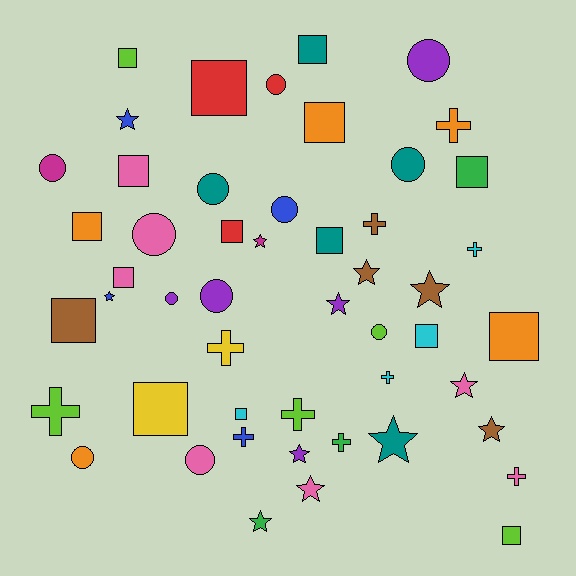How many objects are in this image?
There are 50 objects.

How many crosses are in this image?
There are 10 crosses.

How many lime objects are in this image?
There are 5 lime objects.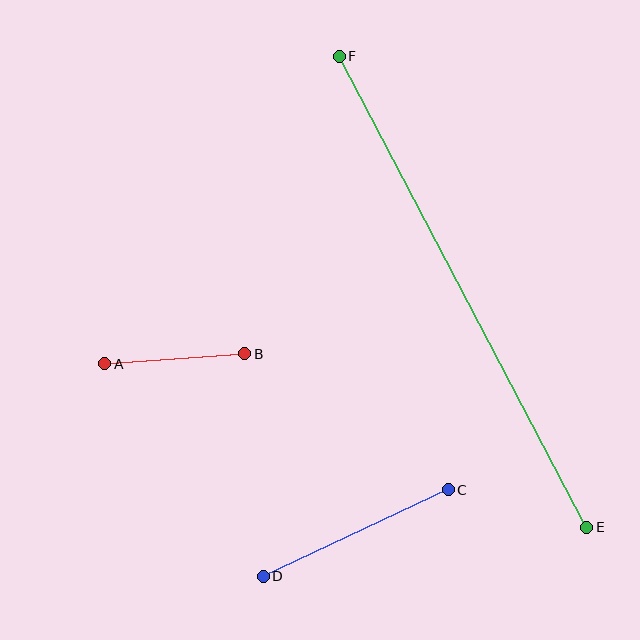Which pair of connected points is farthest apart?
Points E and F are farthest apart.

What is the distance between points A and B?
The distance is approximately 140 pixels.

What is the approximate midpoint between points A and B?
The midpoint is at approximately (175, 359) pixels.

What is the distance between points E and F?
The distance is approximately 532 pixels.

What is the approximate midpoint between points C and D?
The midpoint is at approximately (356, 533) pixels.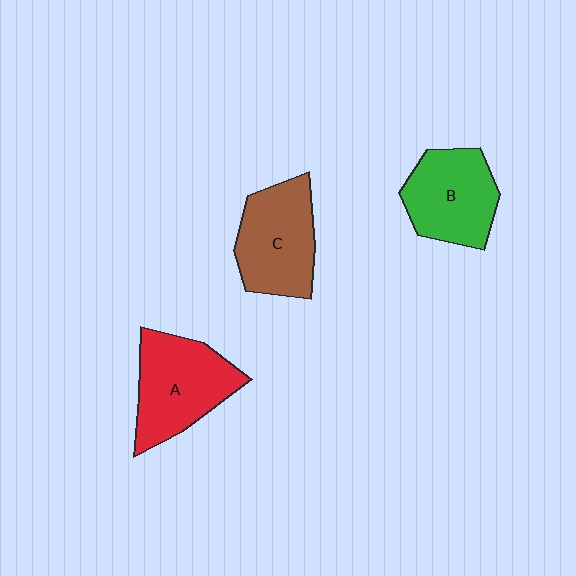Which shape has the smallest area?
Shape B (green).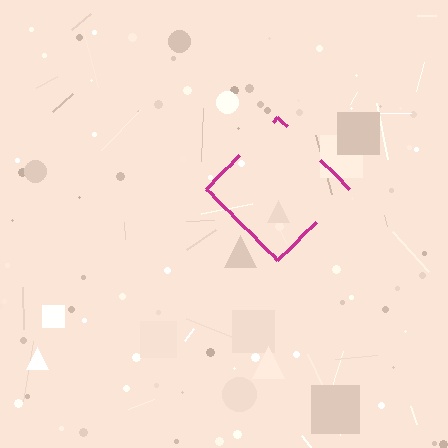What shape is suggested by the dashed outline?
The dashed outline suggests a diamond.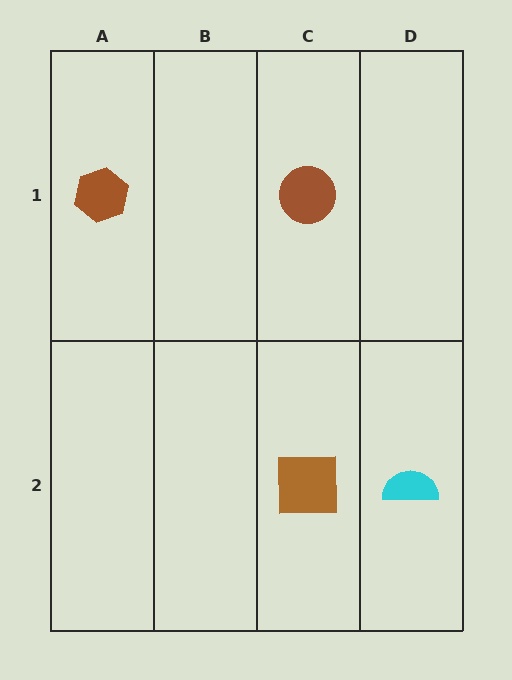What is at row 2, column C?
A brown square.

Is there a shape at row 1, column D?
No, that cell is empty.